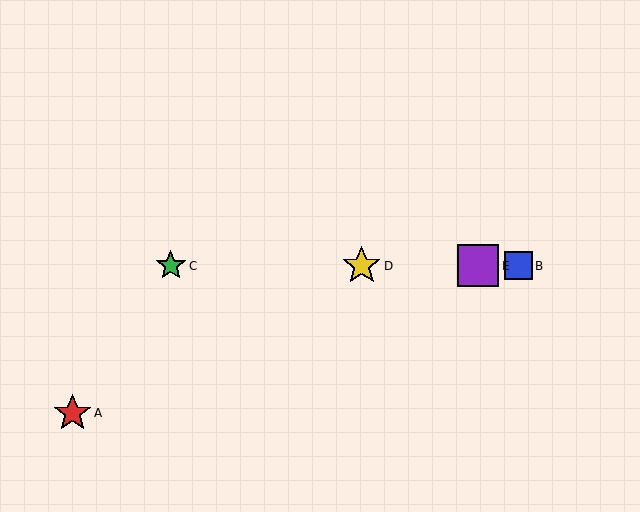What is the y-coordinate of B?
Object B is at y≈266.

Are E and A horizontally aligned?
No, E is at y≈266 and A is at y≈413.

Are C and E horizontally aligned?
Yes, both are at y≈266.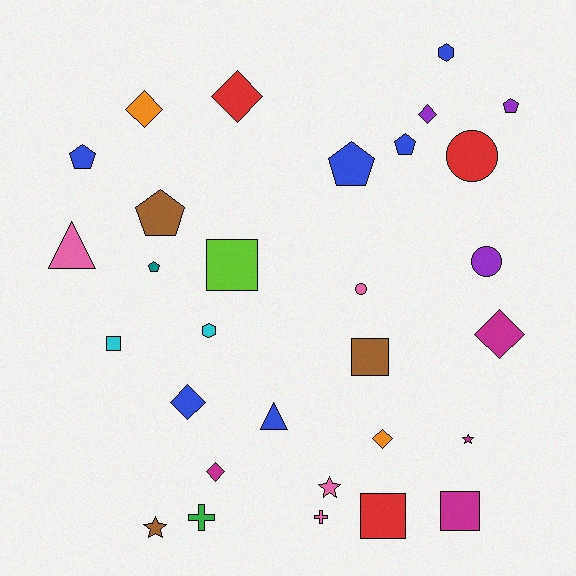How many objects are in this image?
There are 30 objects.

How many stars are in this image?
There are 3 stars.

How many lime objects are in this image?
There is 1 lime object.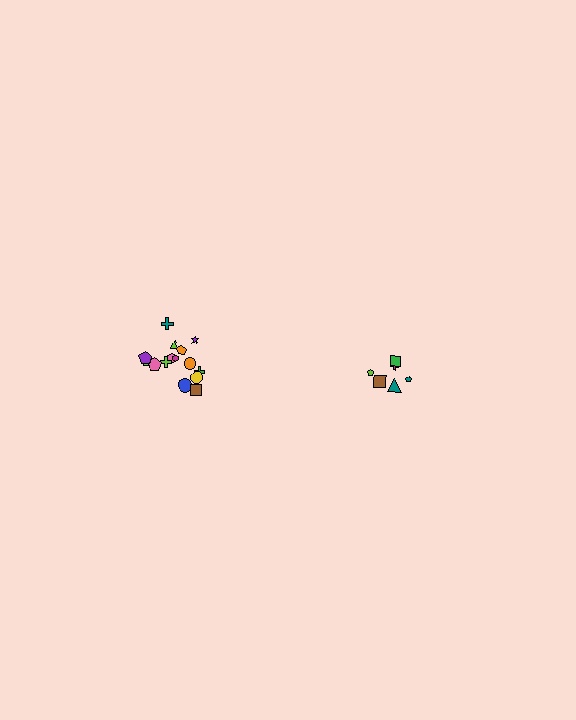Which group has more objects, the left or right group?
The left group.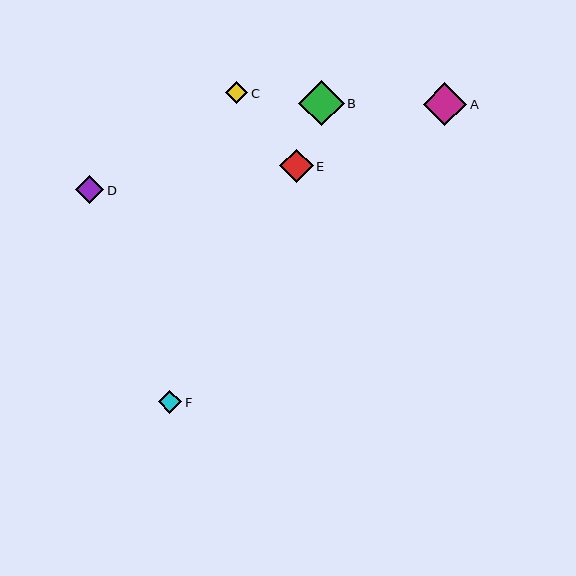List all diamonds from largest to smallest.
From largest to smallest: B, A, E, D, F, C.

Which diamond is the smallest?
Diamond C is the smallest with a size of approximately 22 pixels.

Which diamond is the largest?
Diamond B is the largest with a size of approximately 46 pixels.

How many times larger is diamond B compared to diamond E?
Diamond B is approximately 1.4 times the size of diamond E.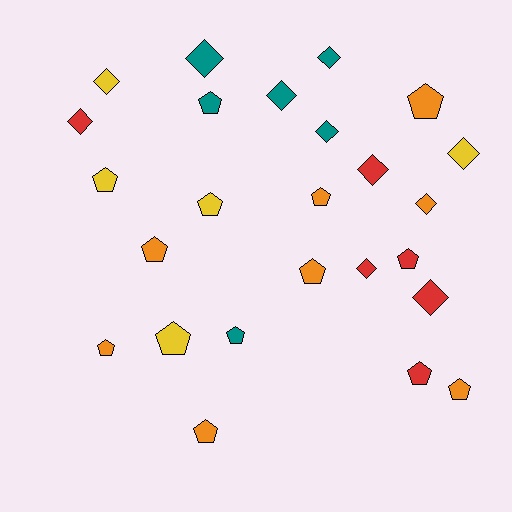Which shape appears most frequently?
Pentagon, with 14 objects.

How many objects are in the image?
There are 25 objects.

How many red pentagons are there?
There are 2 red pentagons.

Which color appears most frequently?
Orange, with 8 objects.